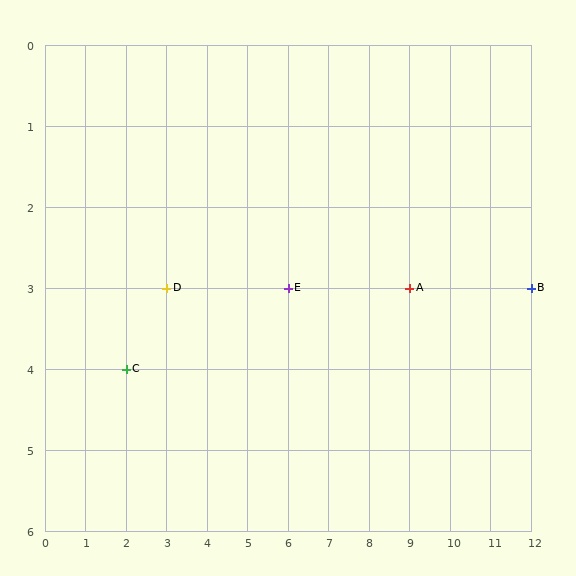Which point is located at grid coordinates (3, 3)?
Point D is at (3, 3).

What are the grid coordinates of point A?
Point A is at grid coordinates (9, 3).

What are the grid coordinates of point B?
Point B is at grid coordinates (12, 3).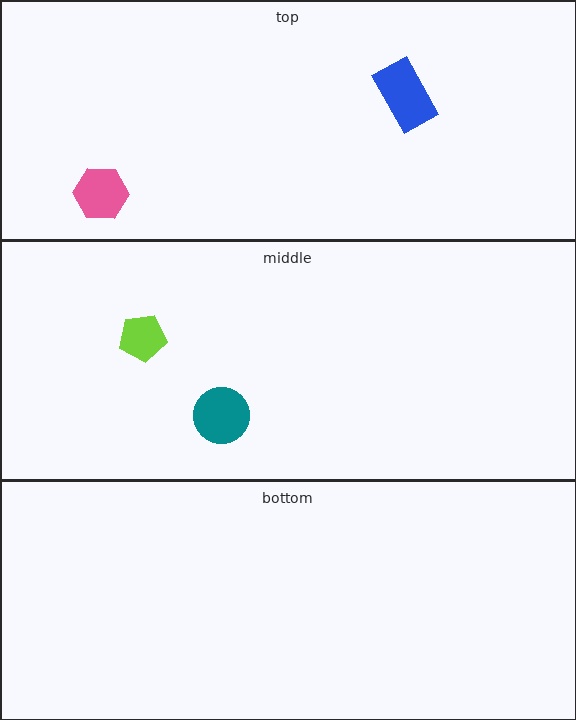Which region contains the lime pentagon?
The middle region.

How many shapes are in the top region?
2.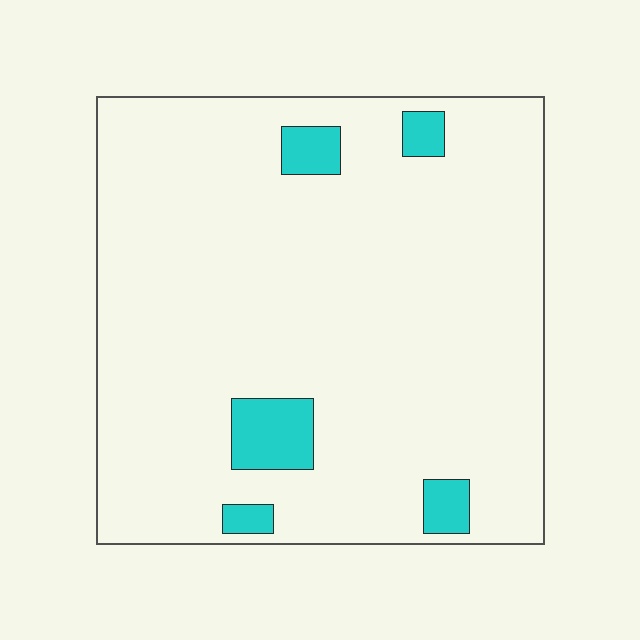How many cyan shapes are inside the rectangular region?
5.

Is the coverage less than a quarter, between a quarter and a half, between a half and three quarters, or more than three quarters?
Less than a quarter.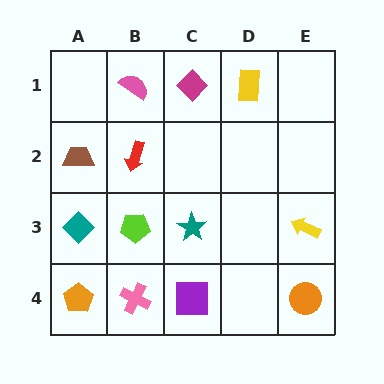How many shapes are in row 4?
4 shapes.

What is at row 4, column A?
An orange pentagon.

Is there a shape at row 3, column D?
No, that cell is empty.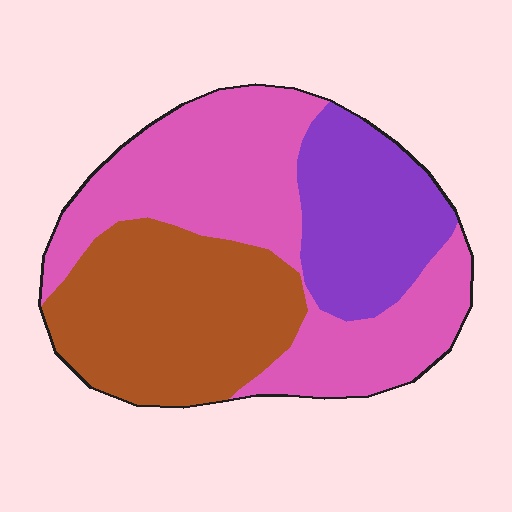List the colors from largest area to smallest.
From largest to smallest: pink, brown, purple.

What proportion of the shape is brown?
Brown covers around 35% of the shape.